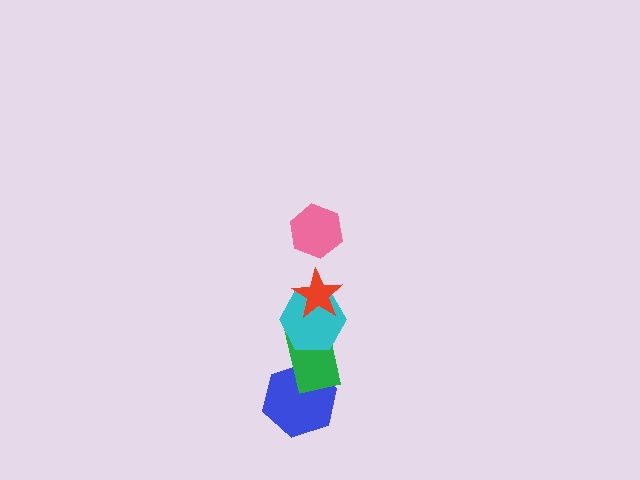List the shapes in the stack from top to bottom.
From top to bottom: the pink hexagon, the red star, the cyan hexagon, the green rectangle, the blue hexagon.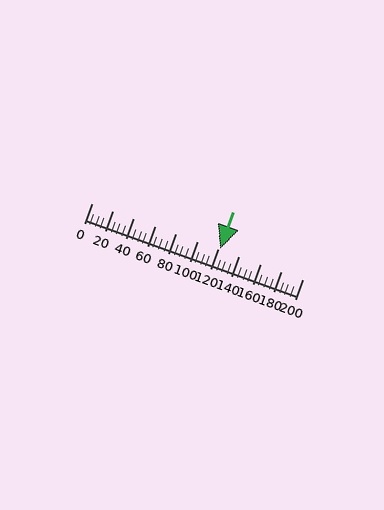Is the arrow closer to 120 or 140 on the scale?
The arrow is closer to 120.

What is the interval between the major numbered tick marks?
The major tick marks are spaced 20 units apart.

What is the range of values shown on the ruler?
The ruler shows values from 0 to 200.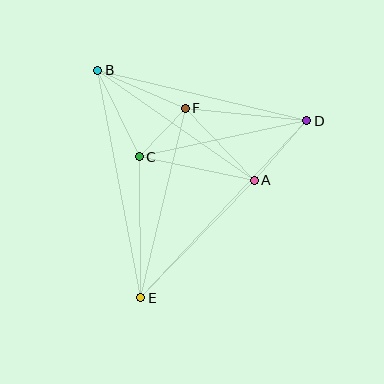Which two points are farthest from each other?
Points D and E are farthest from each other.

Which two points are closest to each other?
Points C and F are closest to each other.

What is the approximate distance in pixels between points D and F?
The distance between D and F is approximately 122 pixels.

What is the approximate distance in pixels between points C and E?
The distance between C and E is approximately 141 pixels.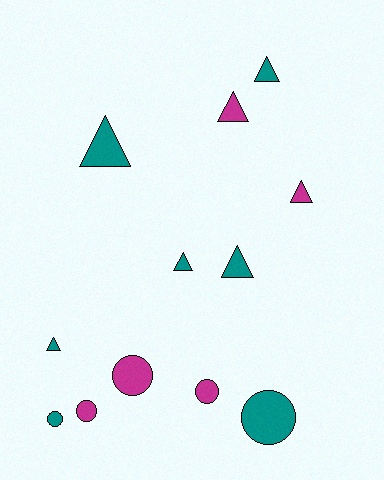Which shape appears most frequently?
Triangle, with 7 objects.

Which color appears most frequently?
Teal, with 7 objects.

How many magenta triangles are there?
There are 2 magenta triangles.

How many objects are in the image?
There are 12 objects.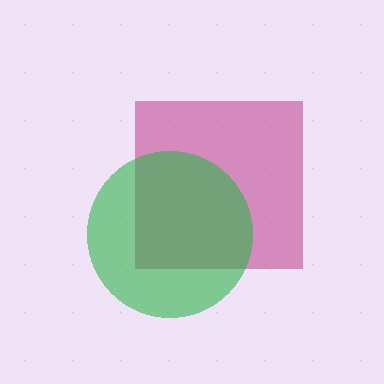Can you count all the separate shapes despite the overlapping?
Yes, there are 2 separate shapes.